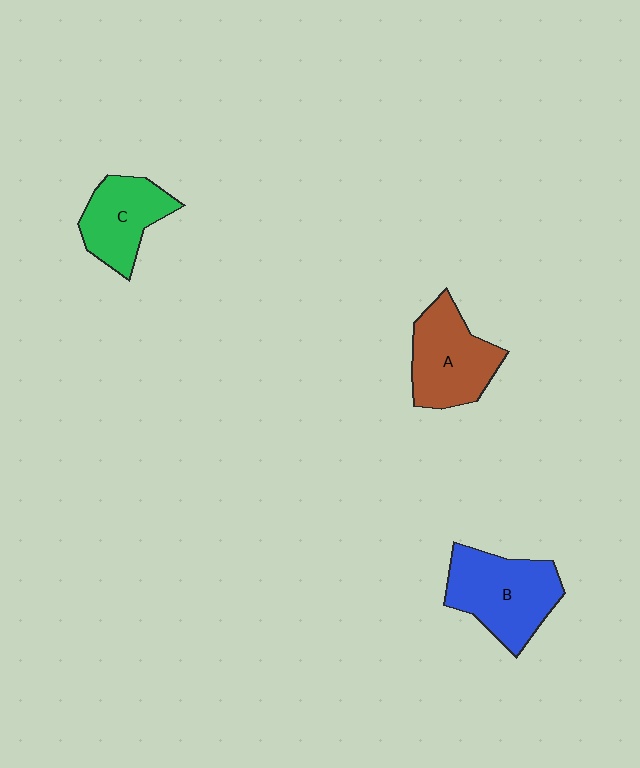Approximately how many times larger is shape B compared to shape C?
Approximately 1.3 times.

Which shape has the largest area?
Shape B (blue).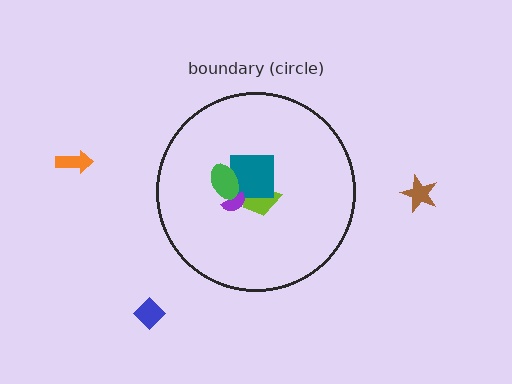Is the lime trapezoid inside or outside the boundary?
Inside.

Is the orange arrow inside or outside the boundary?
Outside.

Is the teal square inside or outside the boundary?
Inside.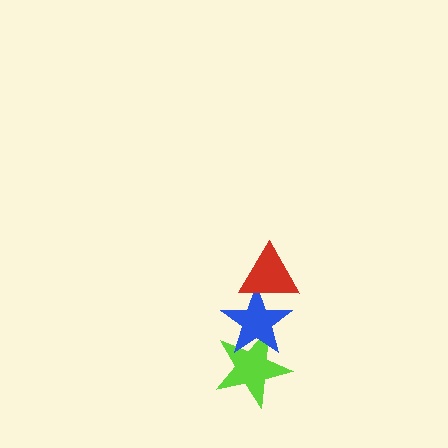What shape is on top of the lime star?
The blue star is on top of the lime star.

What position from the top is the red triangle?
The red triangle is 1st from the top.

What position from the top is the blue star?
The blue star is 2nd from the top.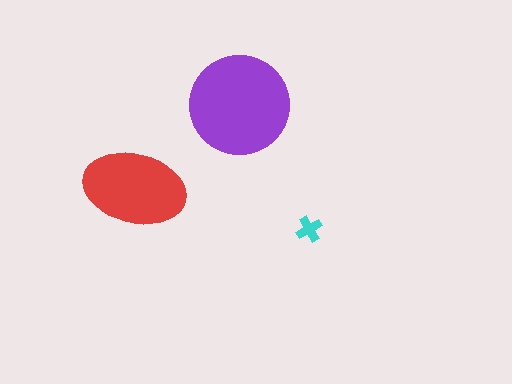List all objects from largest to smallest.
The purple circle, the red ellipse, the cyan cross.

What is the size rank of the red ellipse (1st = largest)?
2nd.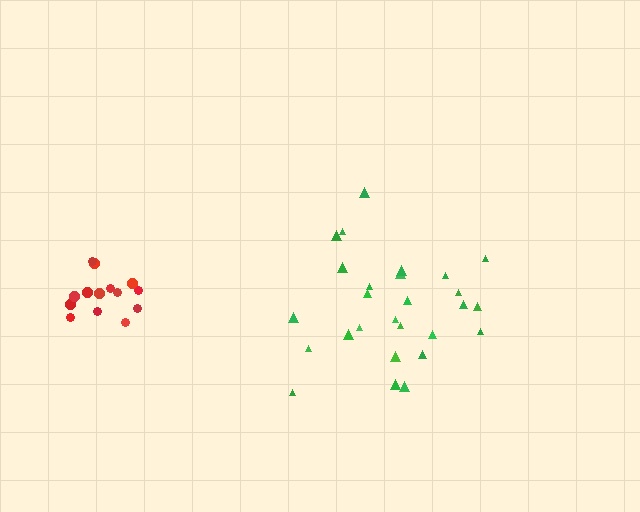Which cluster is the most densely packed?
Red.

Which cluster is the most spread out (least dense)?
Green.